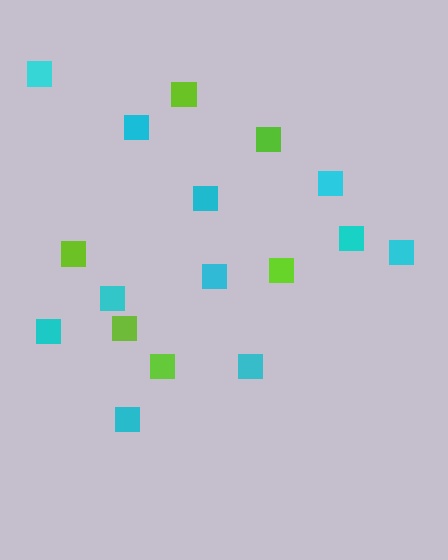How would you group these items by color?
There are 2 groups: one group of cyan squares (11) and one group of lime squares (6).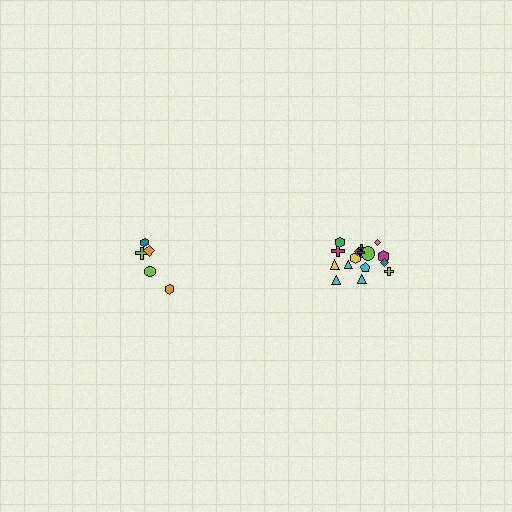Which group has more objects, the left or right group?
The right group.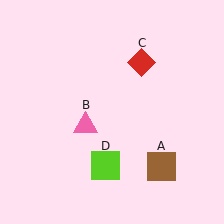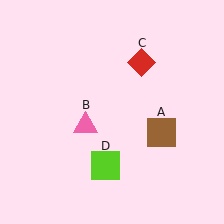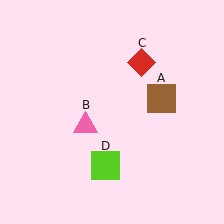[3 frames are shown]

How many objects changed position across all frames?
1 object changed position: brown square (object A).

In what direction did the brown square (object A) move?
The brown square (object A) moved up.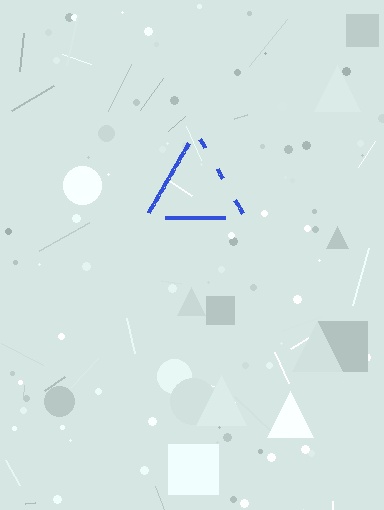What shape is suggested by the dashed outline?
The dashed outline suggests a triangle.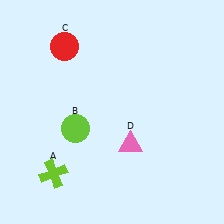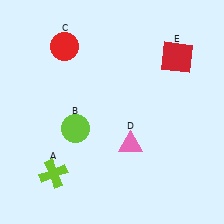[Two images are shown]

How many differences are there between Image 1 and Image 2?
There is 1 difference between the two images.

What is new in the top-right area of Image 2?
A red square (E) was added in the top-right area of Image 2.